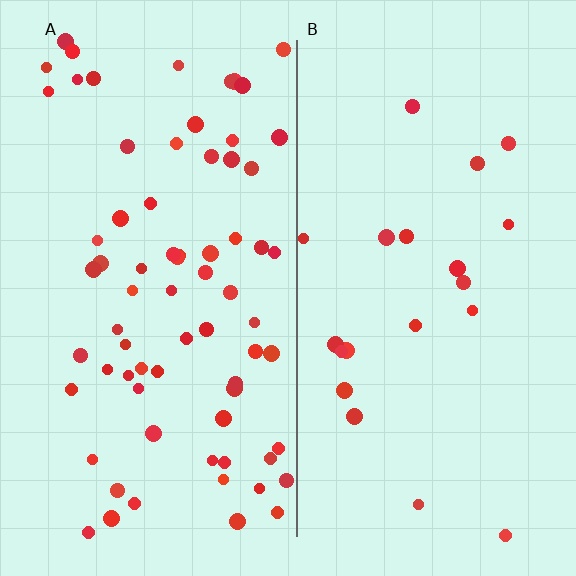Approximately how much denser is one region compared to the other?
Approximately 3.5× — region A over region B.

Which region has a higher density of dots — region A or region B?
A (the left).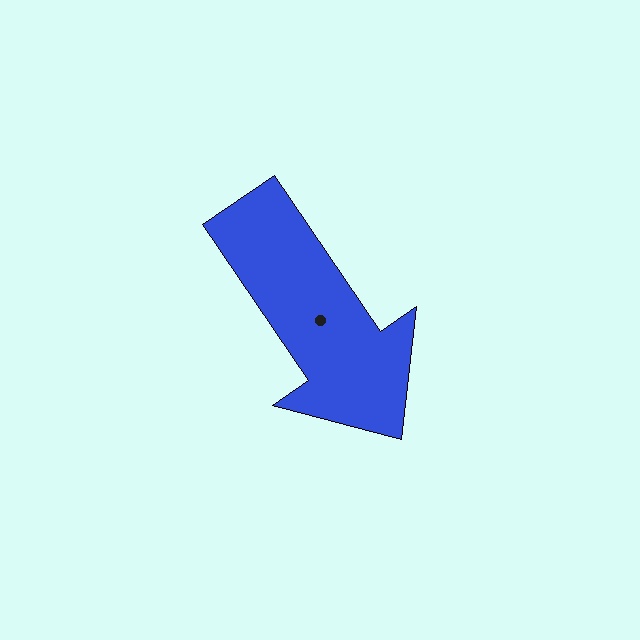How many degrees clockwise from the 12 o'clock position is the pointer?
Approximately 146 degrees.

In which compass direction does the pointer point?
Southeast.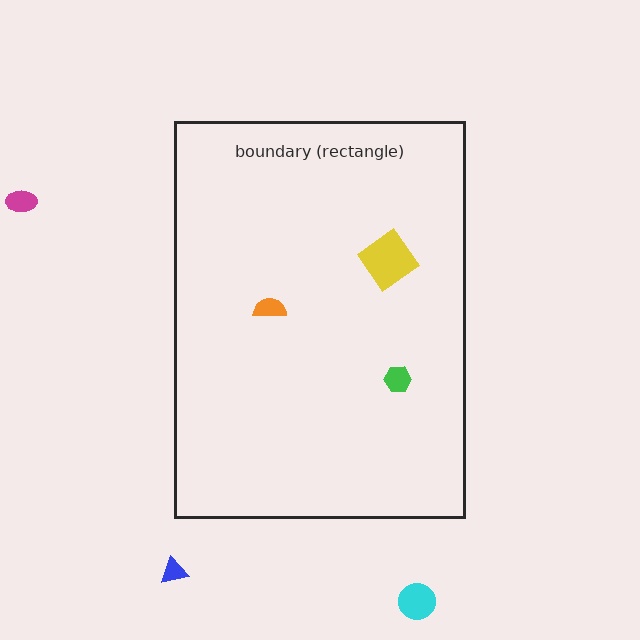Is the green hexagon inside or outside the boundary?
Inside.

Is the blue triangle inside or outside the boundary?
Outside.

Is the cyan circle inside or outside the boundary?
Outside.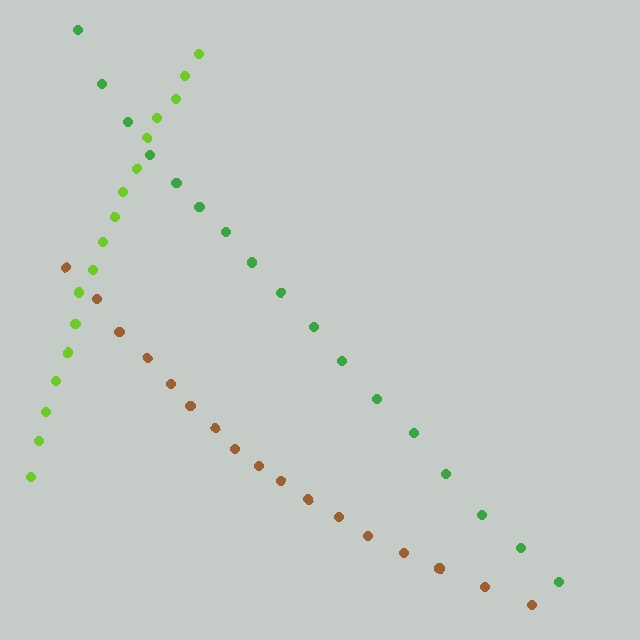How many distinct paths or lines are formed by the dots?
There are 3 distinct paths.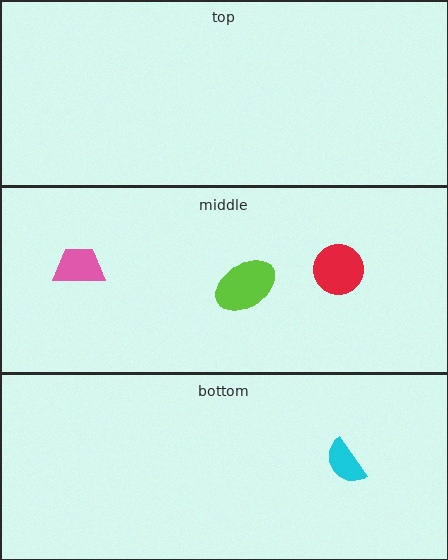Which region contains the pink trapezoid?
The middle region.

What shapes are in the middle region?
The red circle, the pink trapezoid, the lime ellipse.